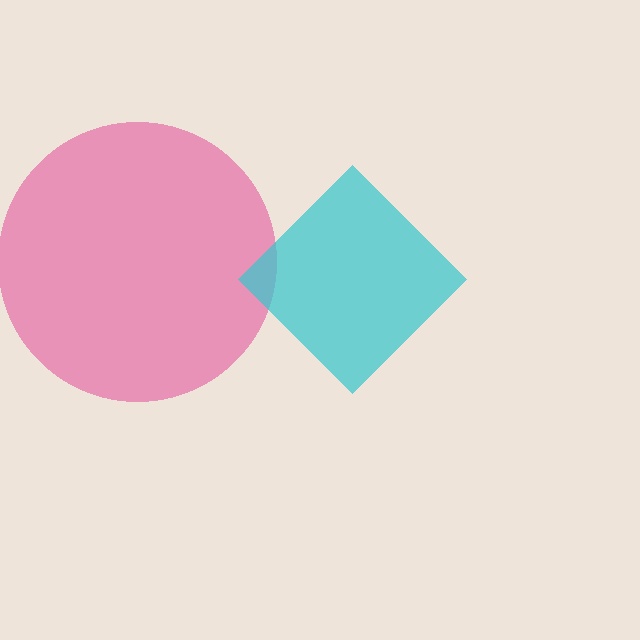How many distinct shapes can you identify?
There are 2 distinct shapes: a pink circle, a cyan diamond.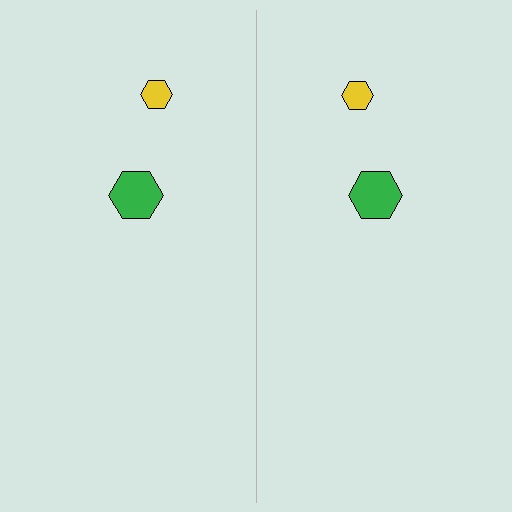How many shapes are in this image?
There are 4 shapes in this image.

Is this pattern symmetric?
Yes, this pattern has bilateral (reflection) symmetry.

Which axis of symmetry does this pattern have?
The pattern has a vertical axis of symmetry running through the center of the image.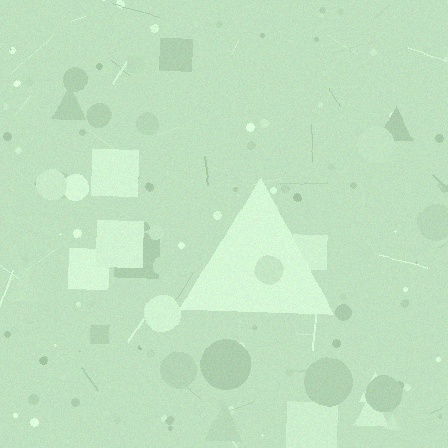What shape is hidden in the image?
A triangle is hidden in the image.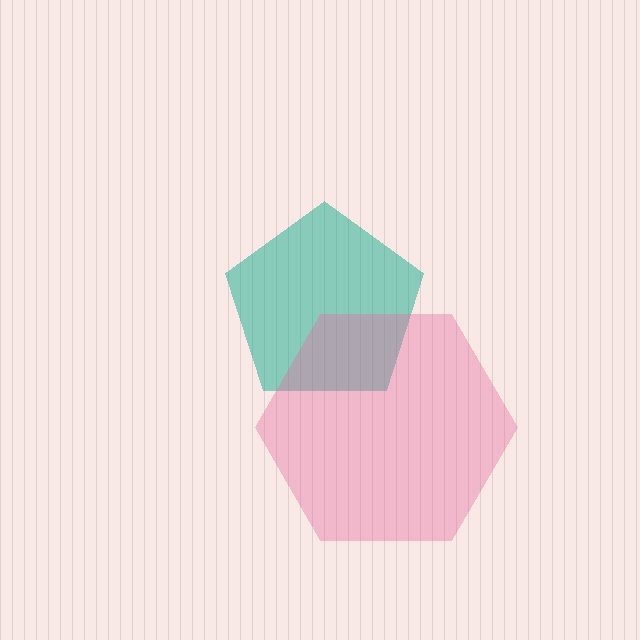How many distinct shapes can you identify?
There are 2 distinct shapes: a teal pentagon, a pink hexagon.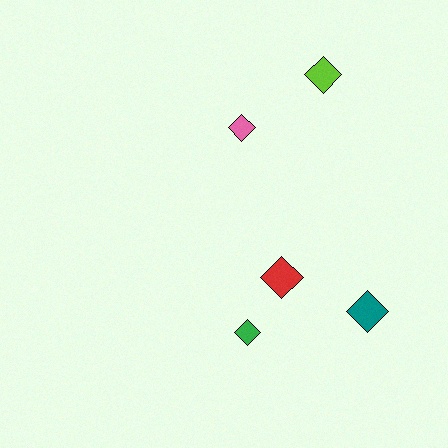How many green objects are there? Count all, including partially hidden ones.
There is 1 green object.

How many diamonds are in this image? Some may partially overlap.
There are 5 diamonds.